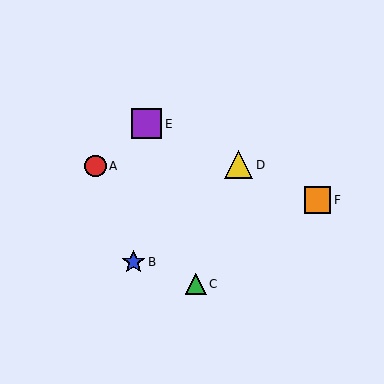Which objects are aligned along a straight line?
Objects D, E, F are aligned along a straight line.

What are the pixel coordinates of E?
Object E is at (147, 124).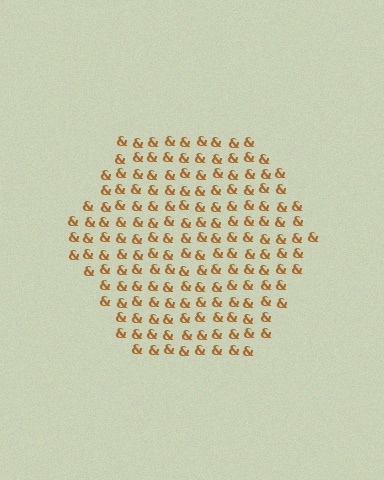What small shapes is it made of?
It is made of small ampersands.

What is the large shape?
The large shape is a hexagon.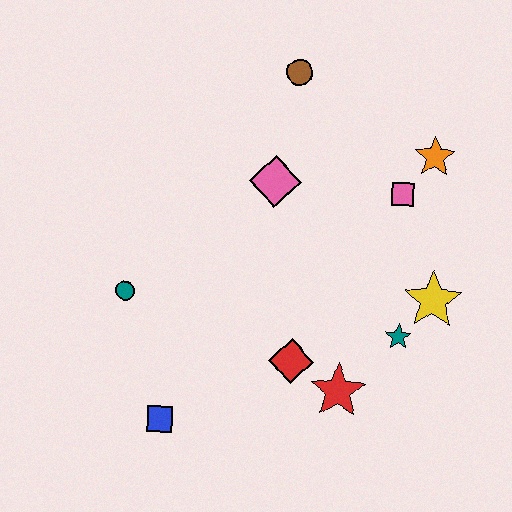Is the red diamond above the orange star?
No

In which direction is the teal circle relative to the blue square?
The teal circle is above the blue square.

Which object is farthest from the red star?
The brown circle is farthest from the red star.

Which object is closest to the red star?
The red diamond is closest to the red star.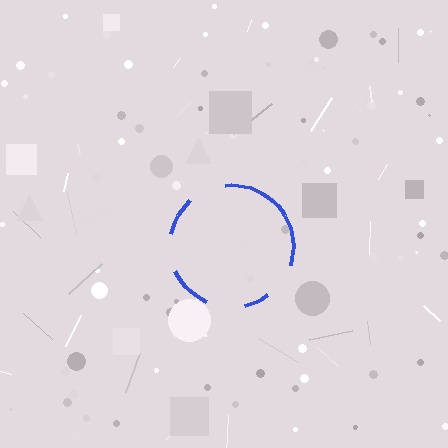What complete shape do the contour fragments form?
The contour fragments form a circle.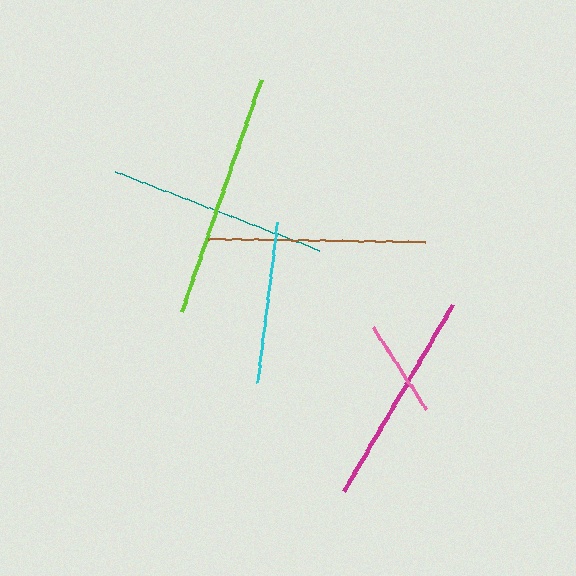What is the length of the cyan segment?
The cyan segment is approximately 161 pixels long.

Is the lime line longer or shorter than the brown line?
The lime line is longer than the brown line.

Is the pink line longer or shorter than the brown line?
The brown line is longer than the pink line.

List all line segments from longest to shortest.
From longest to shortest: lime, teal, brown, magenta, cyan, pink.